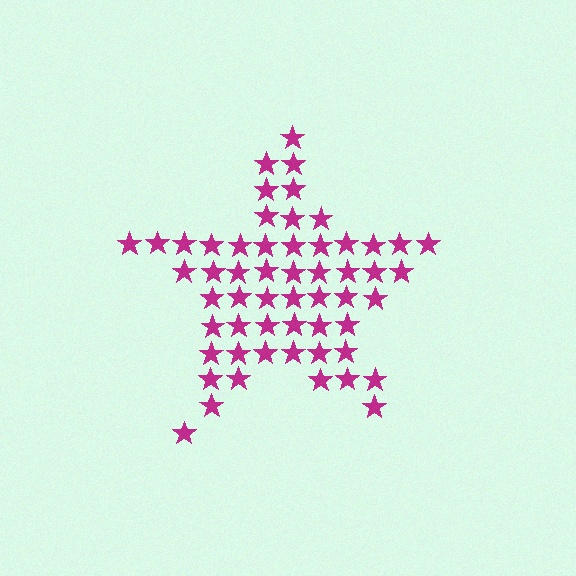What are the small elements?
The small elements are stars.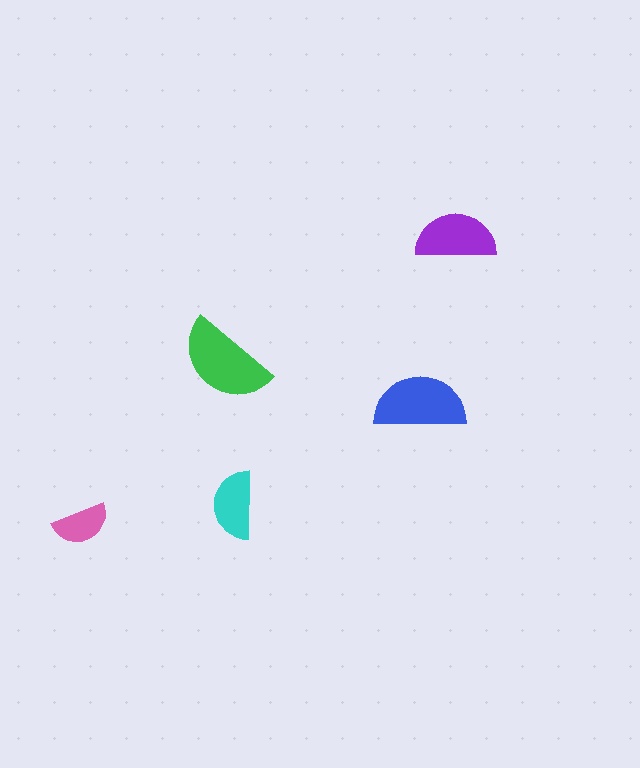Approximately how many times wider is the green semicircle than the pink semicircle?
About 1.5 times wider.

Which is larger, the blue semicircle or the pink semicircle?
The blue one.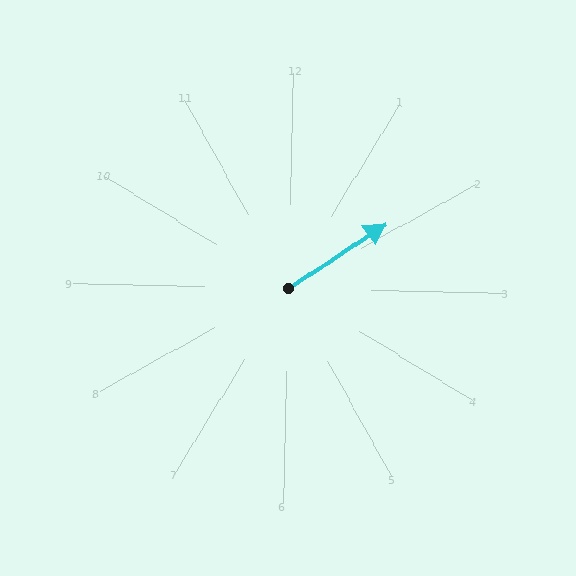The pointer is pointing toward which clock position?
Roughly 2 o'clock.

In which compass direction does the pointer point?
Northeast.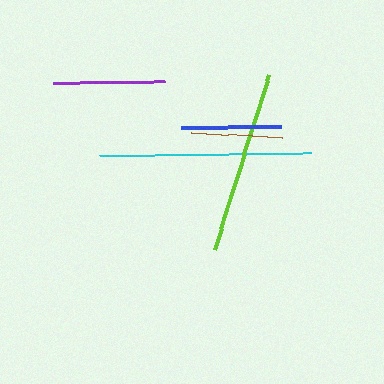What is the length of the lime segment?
The lime segment is approximately 183 pixels long.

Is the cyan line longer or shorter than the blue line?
The cyan line is longer than the blue line.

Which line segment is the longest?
The cyan line is the longest at approximately 212 pixels.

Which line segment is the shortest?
The brown line is the shortest at approximately 91 pixels.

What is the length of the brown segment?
The brown segment is approximately 91 pixels long.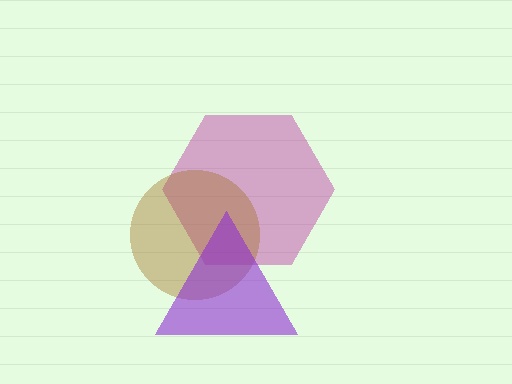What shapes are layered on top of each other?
The layered shapes are: a magenta hexagon, a brown circle, a purple triangle.